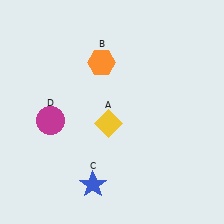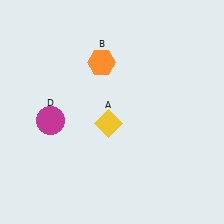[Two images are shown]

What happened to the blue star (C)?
The blue star (C) was removed in Image 2. It was in the bottom-left area of Image 1.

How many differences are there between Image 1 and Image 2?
There is 1 difference between the two images.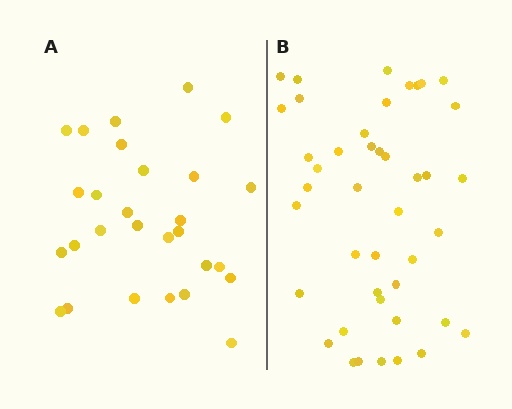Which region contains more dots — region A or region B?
Region B (the right region) has more dots.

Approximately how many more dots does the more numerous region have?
Region B has approximately 15 more dots than region A.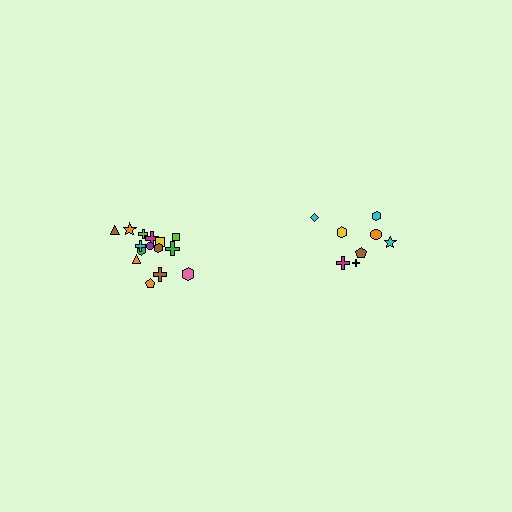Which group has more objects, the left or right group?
The left group.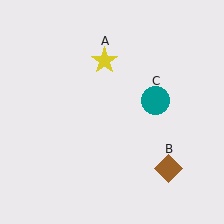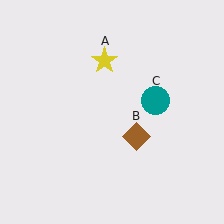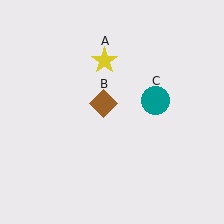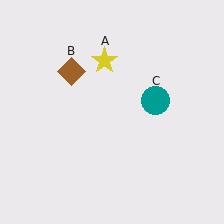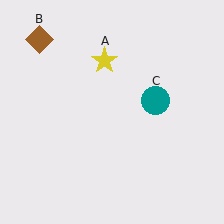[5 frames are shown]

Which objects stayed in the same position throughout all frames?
Yellow star (object A) and teal circle (object C) remained stationary.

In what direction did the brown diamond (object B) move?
The brown diamond (object B) moved up and to the left.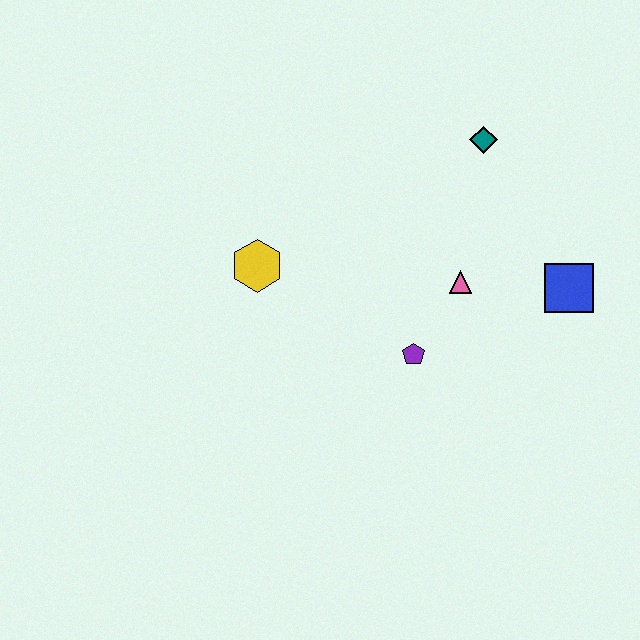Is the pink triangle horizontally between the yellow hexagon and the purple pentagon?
No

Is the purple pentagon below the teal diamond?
Yes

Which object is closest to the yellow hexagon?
The purple pentagon is closest to the yellow hexagon.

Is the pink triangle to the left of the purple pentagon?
No